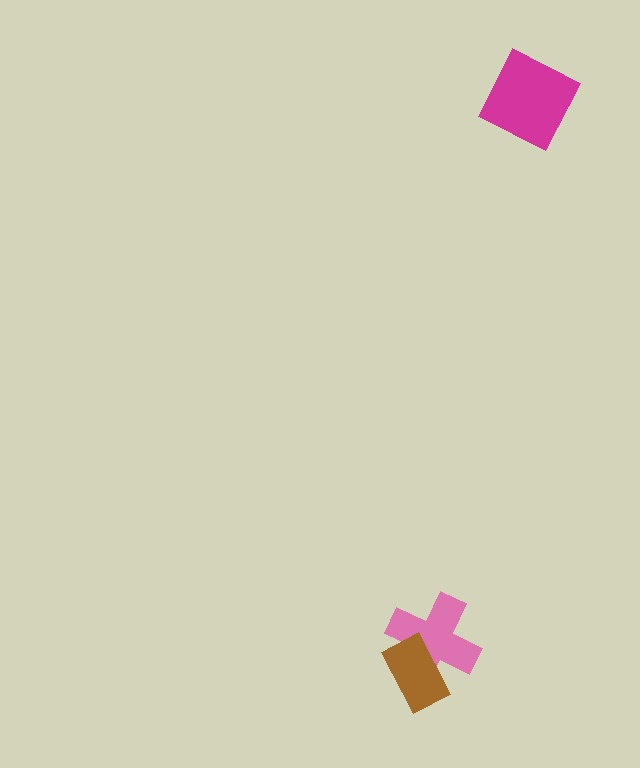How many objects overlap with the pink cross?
1 object overlaps with the pink cross.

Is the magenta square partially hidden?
No, no other shape covers it.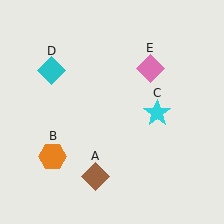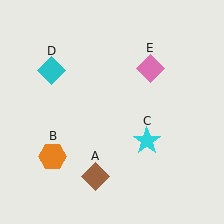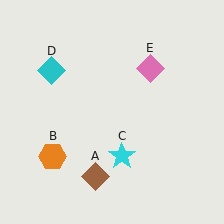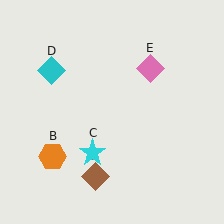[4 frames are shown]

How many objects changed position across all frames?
1 object changed position: cyan star (object C).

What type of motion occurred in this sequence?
The cyan star (object C) rotated clockwise around the center of the scene.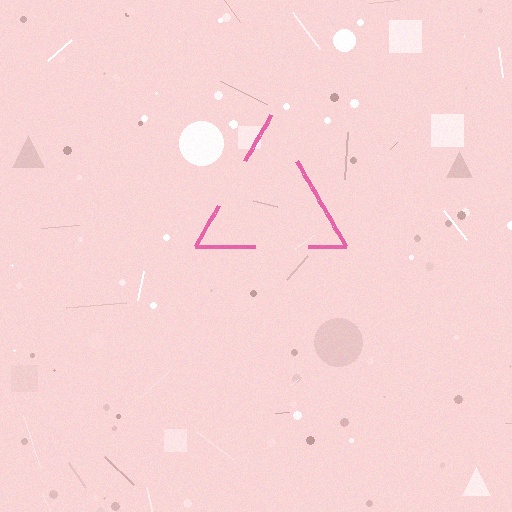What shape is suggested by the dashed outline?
The dashed outline suggests a triangle.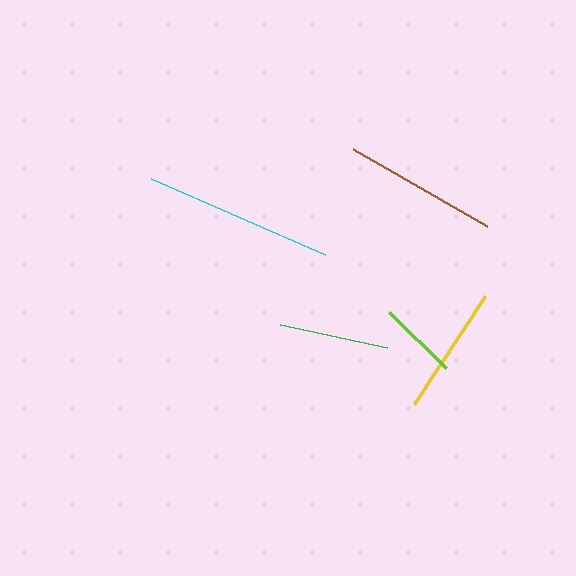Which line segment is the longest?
The cyan line is the longest at approximately 190 pixels.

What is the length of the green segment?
The green segment is approximately 109 pixels long.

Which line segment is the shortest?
The lime line is the shortest at approximately 80 pixels.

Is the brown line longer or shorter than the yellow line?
The brown line is longer than the yellow line.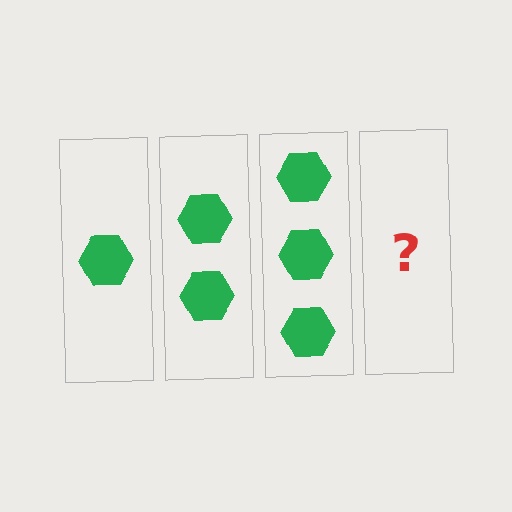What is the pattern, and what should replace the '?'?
The pattern is that each step adds one more hexagon. The '?' should be 4 hexagons.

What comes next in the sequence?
The next element should be 4 hexagons.